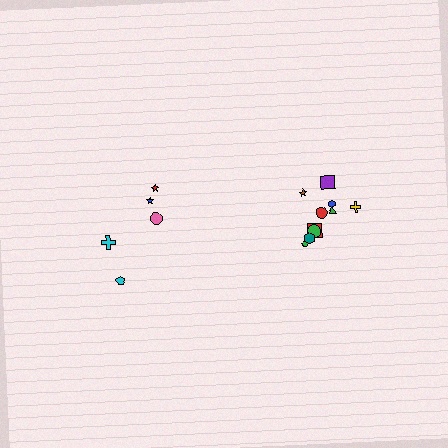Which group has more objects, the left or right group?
The right group.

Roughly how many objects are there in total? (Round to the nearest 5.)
Roughly 15 objects in total.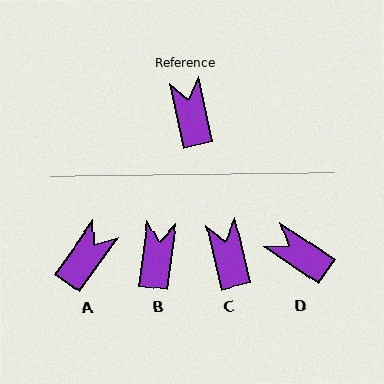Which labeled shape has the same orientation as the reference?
C.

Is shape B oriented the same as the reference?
No, it is off by about 20 degrees.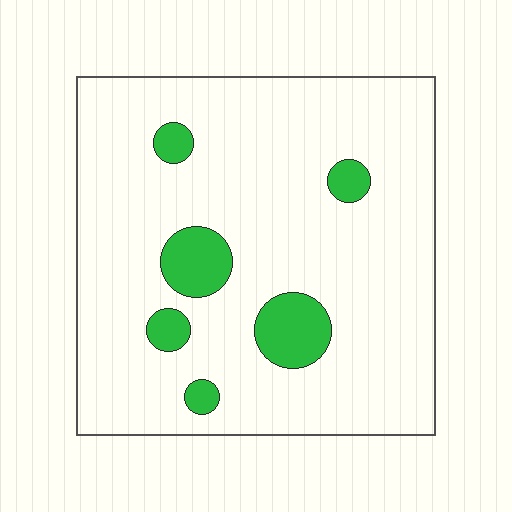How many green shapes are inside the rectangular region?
6.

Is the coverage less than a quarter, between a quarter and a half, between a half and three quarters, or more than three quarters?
Less than a quarter.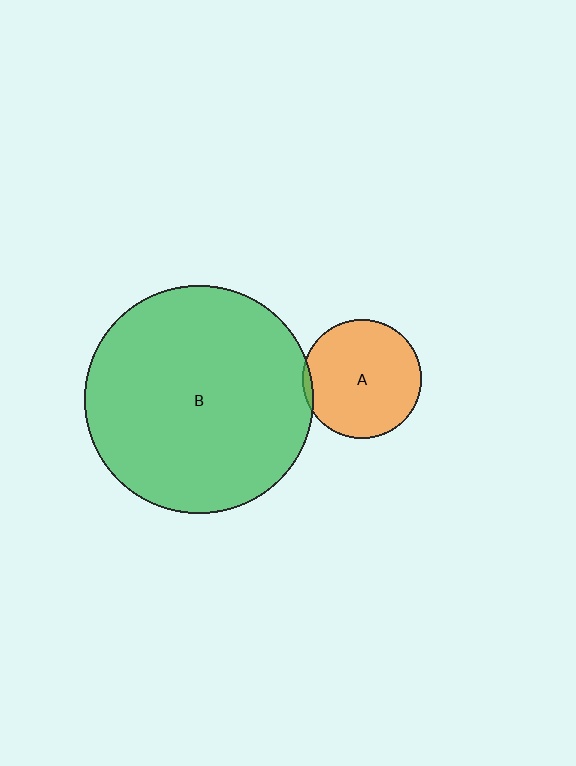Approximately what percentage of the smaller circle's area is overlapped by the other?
Approximately 5%.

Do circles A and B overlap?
Yes.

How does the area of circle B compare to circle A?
Approximately 3.7 times.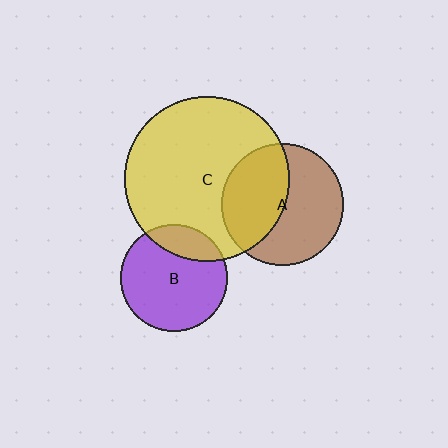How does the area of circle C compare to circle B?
Approximately 2.4 times.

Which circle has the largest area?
Circle C (yellow).